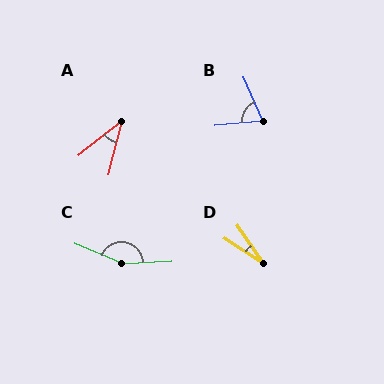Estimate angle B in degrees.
Approximately 71 degrees.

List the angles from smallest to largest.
D (22°), A (37°), B (71°), C (155°).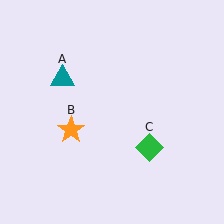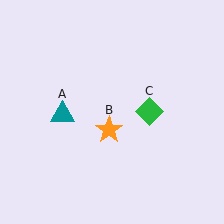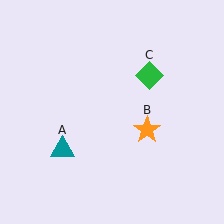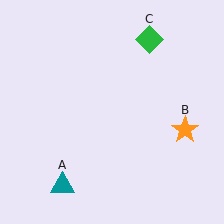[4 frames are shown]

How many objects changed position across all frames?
3 objects changed position: teal triangle (object A), orange star (object B), green diamond (object C).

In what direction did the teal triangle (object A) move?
The teal triangle (object A) moved down.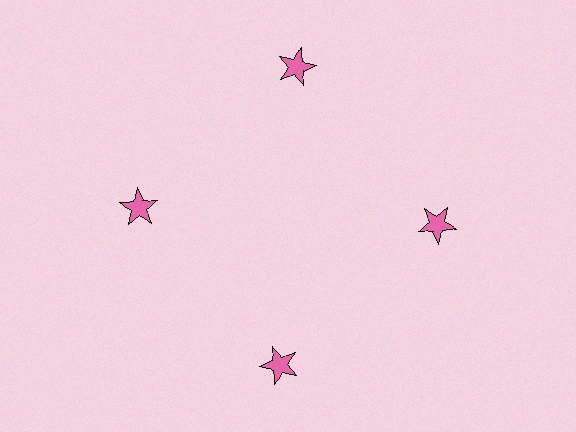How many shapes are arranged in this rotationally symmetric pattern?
There are 4 shapes, arranged in 4 groups of 1.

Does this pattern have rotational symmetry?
Yes, this pattern has 4-fold rotational symmetry. It looks the same after rotating 90 degrees around the center.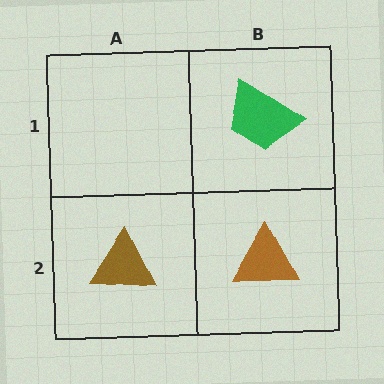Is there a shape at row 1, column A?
No, that cell is empty.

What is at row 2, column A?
A brown triangle.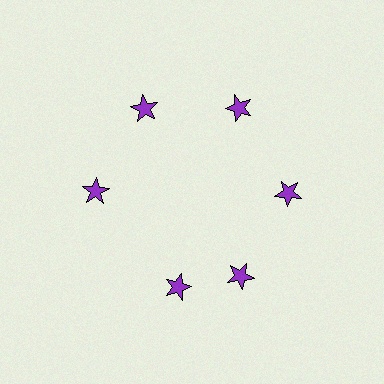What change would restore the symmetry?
The symmetry would be restored by rotating it back into even spacing with its neighbors so that all 6 stars sit at equal angles and equal distance from the center.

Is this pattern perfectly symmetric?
No. The 6 purple stars are arranged in a ring, but one element near the 7 o'clock position is rotated out of alignment along the ring, breaking the 6-fold rotational symmetry.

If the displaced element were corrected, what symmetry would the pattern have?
It would have 6-fold rotational symmetry — the pattern would map onto itself every 60 degrees.